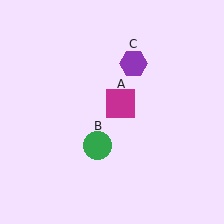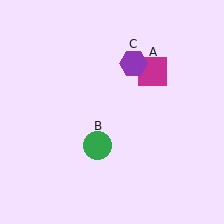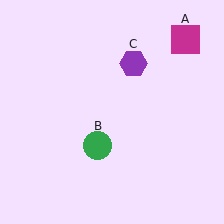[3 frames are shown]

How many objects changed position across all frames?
1 object changed position: magenta square (object A).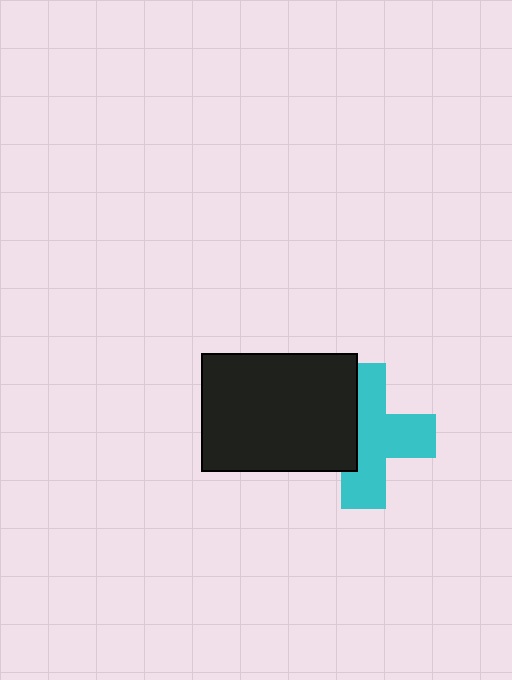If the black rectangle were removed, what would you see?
You would see the complete cyan cross.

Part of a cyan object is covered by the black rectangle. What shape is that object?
It is a cross.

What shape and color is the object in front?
The object in front is a black rectangle.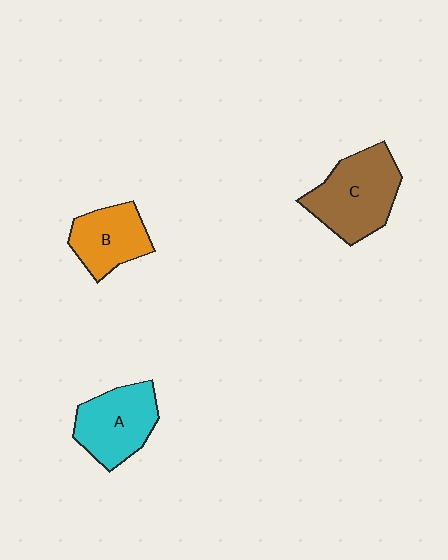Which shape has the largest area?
Shape C (brown).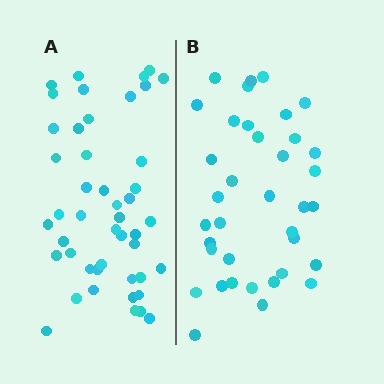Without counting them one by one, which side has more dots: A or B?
Region A (the left region) has more dots.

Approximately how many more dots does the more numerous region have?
Region A has roughly 8 or so more dots than region B.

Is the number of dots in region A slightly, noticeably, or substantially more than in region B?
Region A has only slightly more — the two regions are fairly close. The ratio is roughly 1.2 to 1.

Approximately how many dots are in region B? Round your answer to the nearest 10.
About 40 dots. (The exact count is 37, which rounds to 40.)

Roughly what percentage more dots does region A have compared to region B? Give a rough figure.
About 25% more.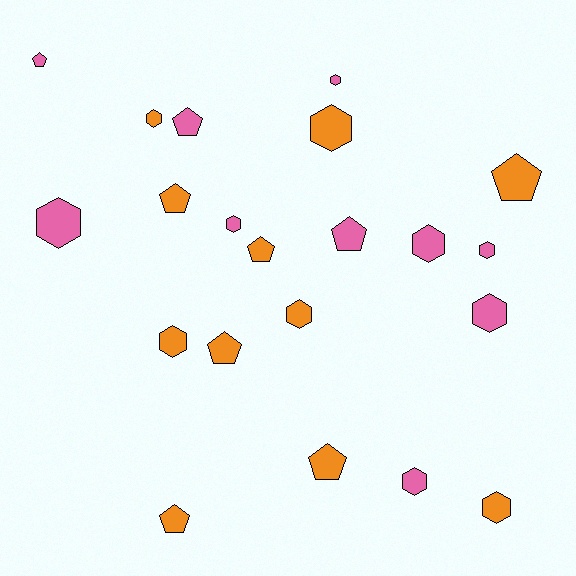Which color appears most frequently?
Orange, with 11 objects.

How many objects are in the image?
There are 21 objects.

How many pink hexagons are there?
There are 7 pink hexagons.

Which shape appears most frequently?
Hexagon, with 12 objects.